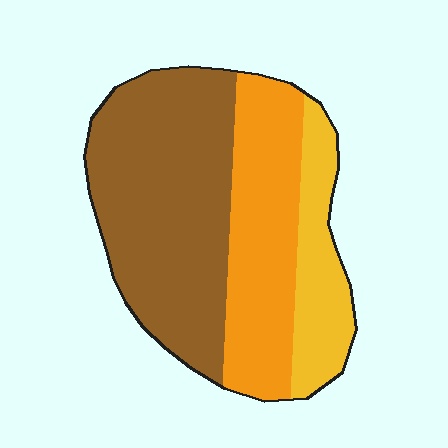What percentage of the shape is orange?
Orange takes up about one third (1/3) of the shape.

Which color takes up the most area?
Brown, at roughly 50%.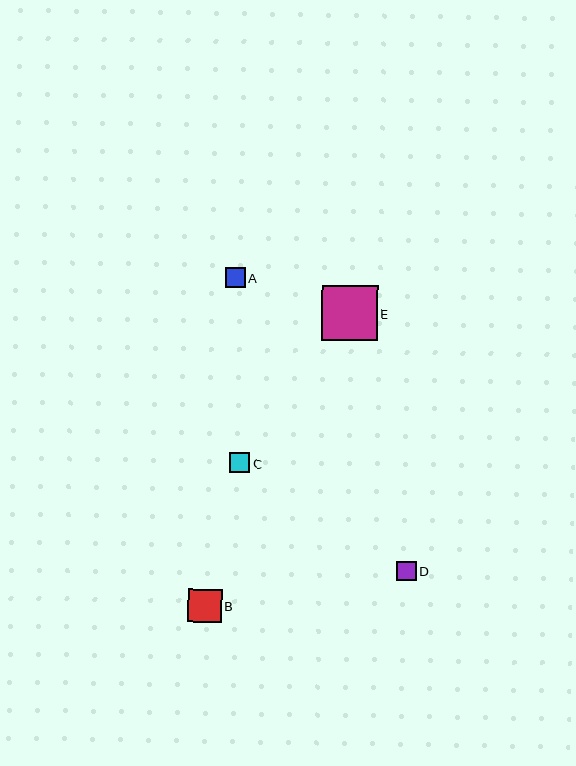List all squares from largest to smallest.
From largest to smallest: E, B, C, A, D.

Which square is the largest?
Square E is the largest with a size of approximately 55 pixels.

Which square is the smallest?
Square D is the smallest with a size of approximately 19 pixels.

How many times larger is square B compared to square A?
Square B is approximately 1.7 times the size of square A.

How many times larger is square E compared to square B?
Square E is approximately 1.7 times the size of square B.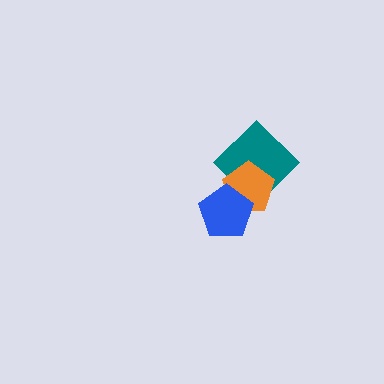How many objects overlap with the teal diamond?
2 objects overlap with the teal diamond.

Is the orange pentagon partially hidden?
Yes, it is partially covered by another shape.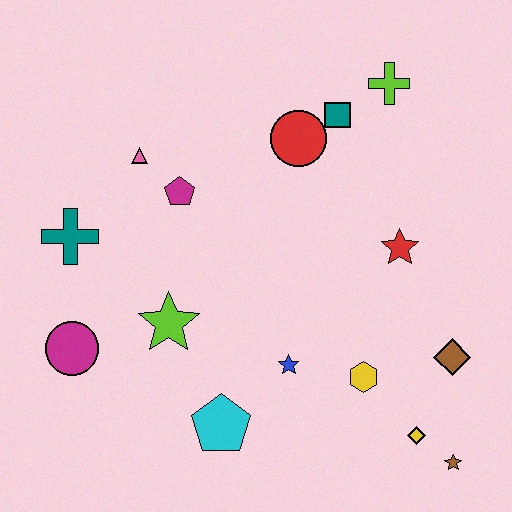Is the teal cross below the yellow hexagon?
No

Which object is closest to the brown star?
The yellow diamond is closest to the brown star.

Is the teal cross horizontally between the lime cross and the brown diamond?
No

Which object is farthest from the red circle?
The brown star is farthest from the red circle.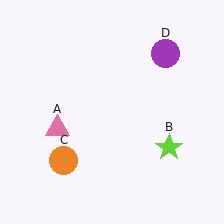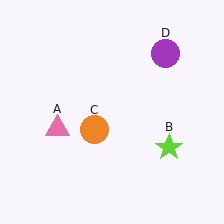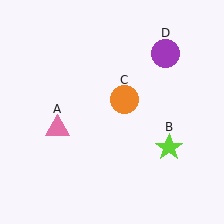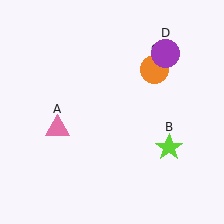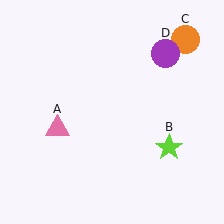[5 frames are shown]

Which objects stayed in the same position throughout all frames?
Pink triangle (object A) and lime star (object B) and purple circle (object D) remained stationary.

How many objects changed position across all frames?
1 object changed position: orange circle (object C).